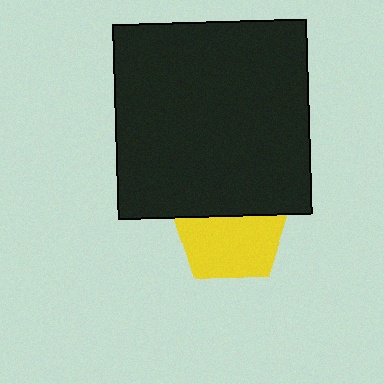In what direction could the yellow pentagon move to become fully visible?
The yellow pentagon could move down. That would shift it out from behind the black square entirely.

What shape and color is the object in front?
The object in front is a black square.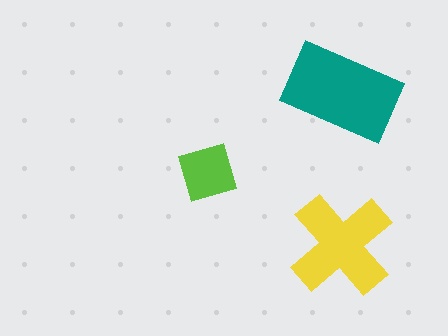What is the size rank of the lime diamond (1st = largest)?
3rd.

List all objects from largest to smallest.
The teal rectangle, the yellow cross, the lime diamond.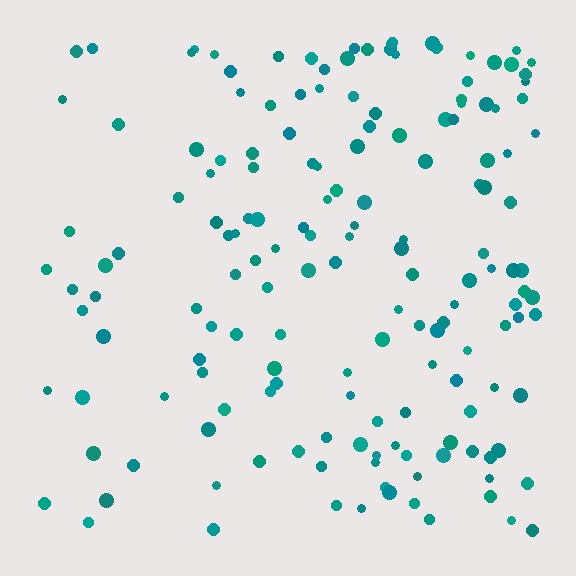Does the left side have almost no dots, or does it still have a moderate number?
Still a moderate number, just noticeably fewer than the right.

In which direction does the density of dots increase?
From left to right, with the right side densest.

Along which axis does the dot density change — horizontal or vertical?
Horizontal.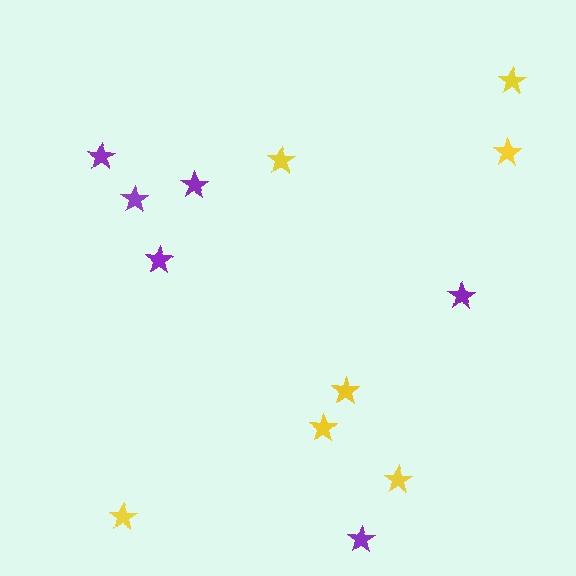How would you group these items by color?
There are 2 groups: one group of yellow stars (7) and one group of purple stars (6).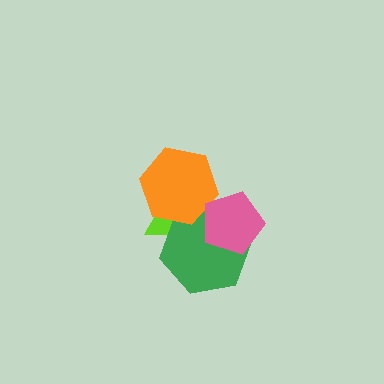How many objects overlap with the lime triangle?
3 objects overlap with the lime triangle.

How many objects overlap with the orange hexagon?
3 objects overlap with the orange hexagon.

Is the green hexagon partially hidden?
Yes, it is partially covered by another shape.